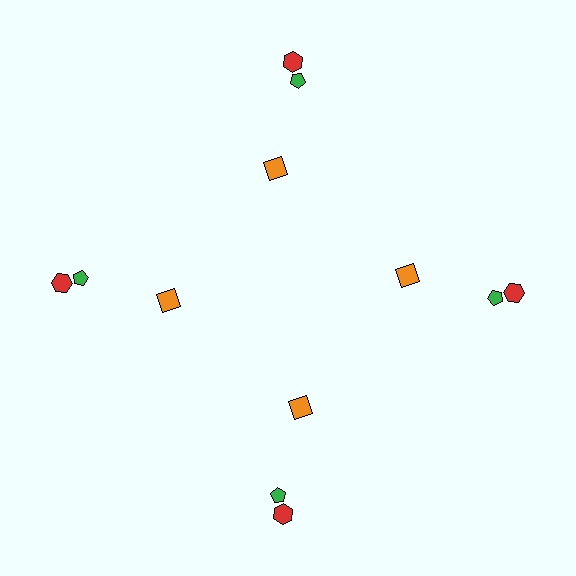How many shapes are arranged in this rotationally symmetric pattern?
There are 12 shapes, arranged in 4 groups of 3.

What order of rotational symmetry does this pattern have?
This pattern has 4-fold rotational symmetry.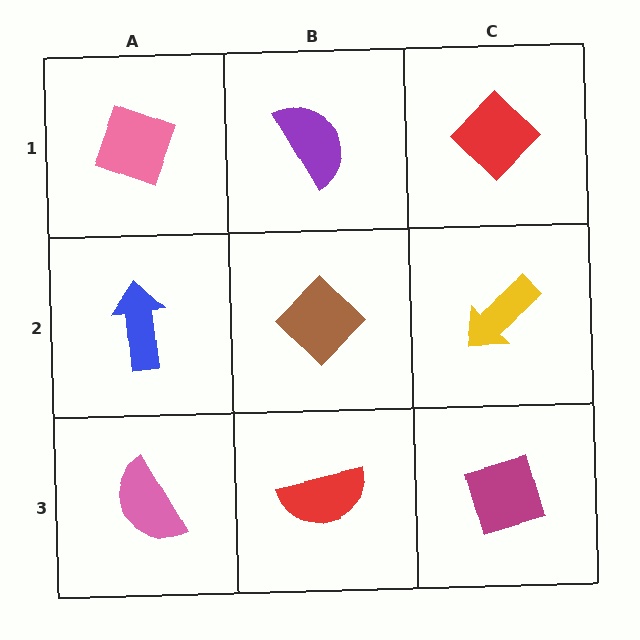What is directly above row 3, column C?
A yellow arrow.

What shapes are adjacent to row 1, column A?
A blue arrow (row 2, column A), a purple semicircle (row 1, column B).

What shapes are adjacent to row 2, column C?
A red diamond (row 1, column C), a magenta diamond (row 3, column C), a brown diamond (row 2, column B).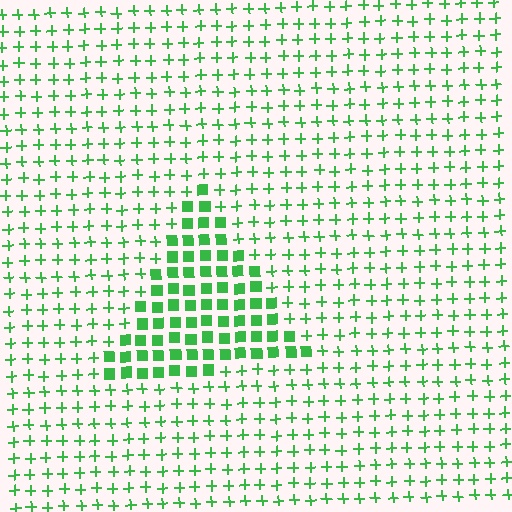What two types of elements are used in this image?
The image uses squares inside the triangle region and plus signs outside it.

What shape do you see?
I see a triangle.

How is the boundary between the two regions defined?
The boundary is defined by a change in element shape: squares inside vs. plus signs outside. All elements share the same color and spacing.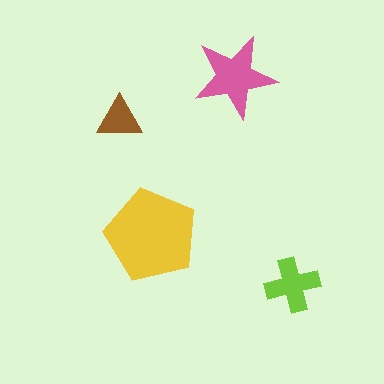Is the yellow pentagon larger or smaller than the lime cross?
Larger.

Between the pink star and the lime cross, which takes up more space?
The pink star.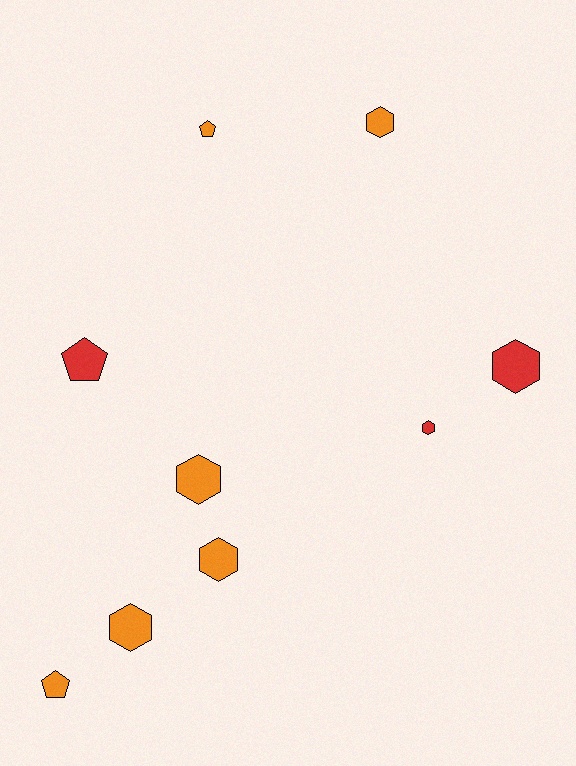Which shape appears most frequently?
Hexagon, with 6 objects.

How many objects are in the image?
There are 9 objects.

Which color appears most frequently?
Orange, with 6 objects.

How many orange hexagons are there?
There are 4 orange hexagons.